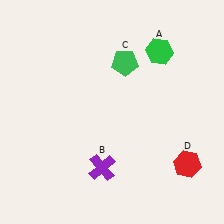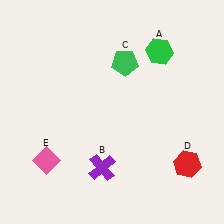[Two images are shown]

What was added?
A pink diamond (E) was added in Image 2.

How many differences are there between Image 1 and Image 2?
There is 1 difference between the two images.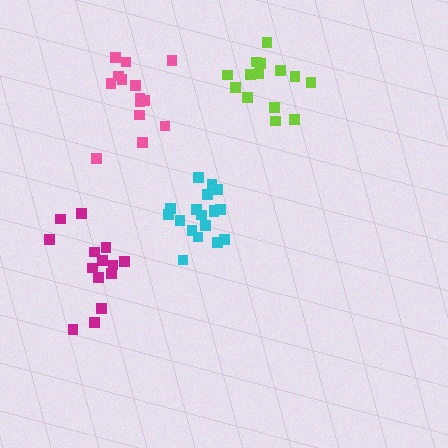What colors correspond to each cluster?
The clusters are colored: magenta, pink, lime, cyan.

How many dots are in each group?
Group 1: 14 dots, Group 2: 14 dots, Group 3: 14 dots, Group 4: 18 dots (60 total).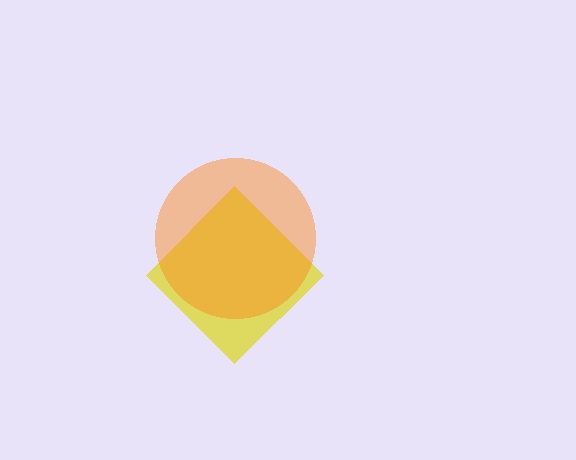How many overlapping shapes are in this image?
There are 2 overlapping shapes in the image.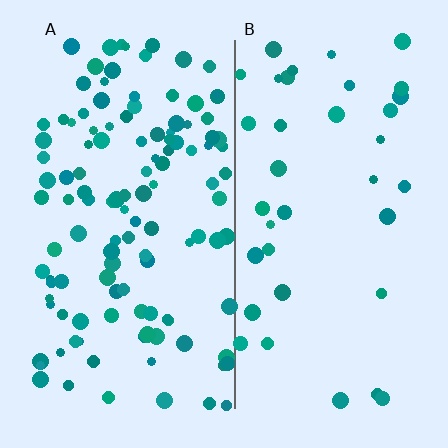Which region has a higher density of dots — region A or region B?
A (the left).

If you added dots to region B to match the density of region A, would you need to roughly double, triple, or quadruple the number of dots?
Approximately triple.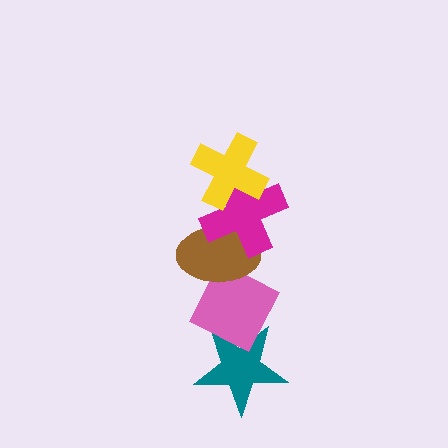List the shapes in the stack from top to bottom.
From top to bottom: the yellow cross, the magenta cross, the brown ellipse, the pink diamond, the teal star.